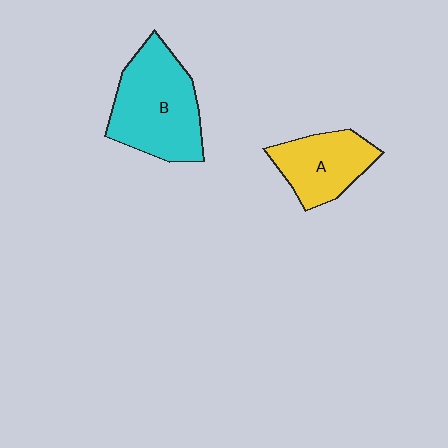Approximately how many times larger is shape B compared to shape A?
Approximately 1.5 times.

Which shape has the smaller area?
Shape A (yellow).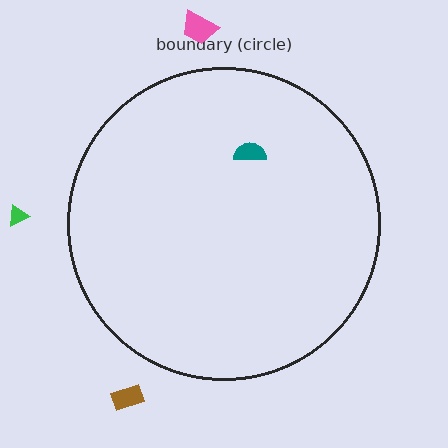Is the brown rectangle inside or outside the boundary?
Outside.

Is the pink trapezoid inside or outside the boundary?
Outside.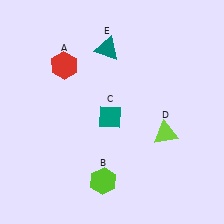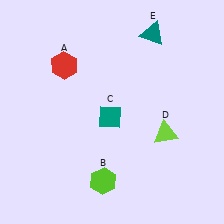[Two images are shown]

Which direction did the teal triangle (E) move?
The teal triangle (E) moved right.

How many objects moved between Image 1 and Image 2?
1 object moved between the two images.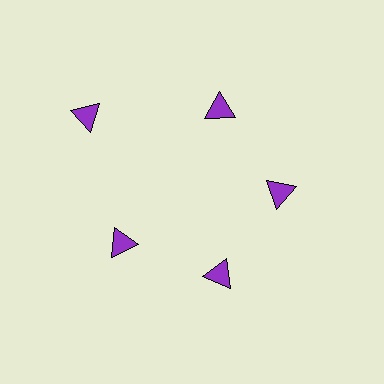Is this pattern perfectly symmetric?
No. The 5 purple triangles are arranged in a ring, but one element near the 10 o'clock position is pushed outward from the center, breaking the 5-fold rotational symmetry.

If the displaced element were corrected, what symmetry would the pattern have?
It would have 5-fold rotational symmetry — the pattern would map onto itself every 72 degrees.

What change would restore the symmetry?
The symmetry would be restored by moving it inward, back onto the ring so that all 5 triangles sit at equal angles and equal distance from the center.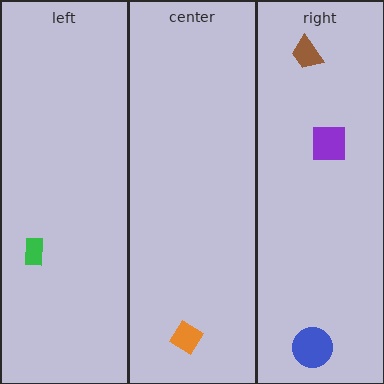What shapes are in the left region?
The green rectangle.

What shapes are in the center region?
The orange diamond.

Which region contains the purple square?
The right region.